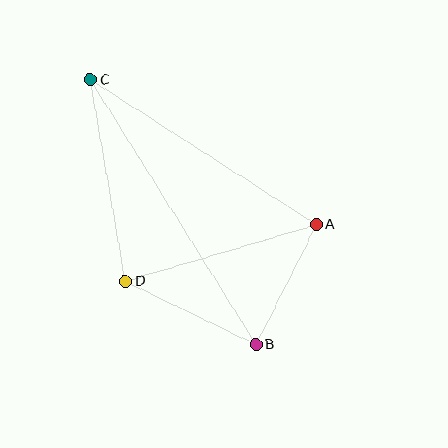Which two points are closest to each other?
Points A and B are closest to each other.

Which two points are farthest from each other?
Points B and C are farthest from each other.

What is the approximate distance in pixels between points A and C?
The distance between A and C is approximately 268 pixels.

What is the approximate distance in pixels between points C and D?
The distance between C and D is approximately 204 pixels.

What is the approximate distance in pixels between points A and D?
The distance between A and D is approximately 199 pixels.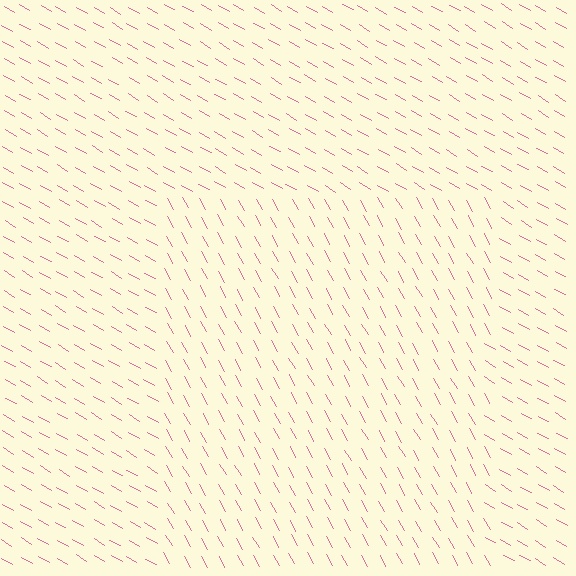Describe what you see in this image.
The image is filled with small pink line segments. A rectangle region in the image has lines oriented differently from the surrounding lines, creating a visible texture boundary.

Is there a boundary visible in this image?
Yes, there is a texture boundary formed by a change in line orientation.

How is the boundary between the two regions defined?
The boundary is defined purely by a change in line orientation (approximately 30 degrees difference). All lines are the same color and thickness.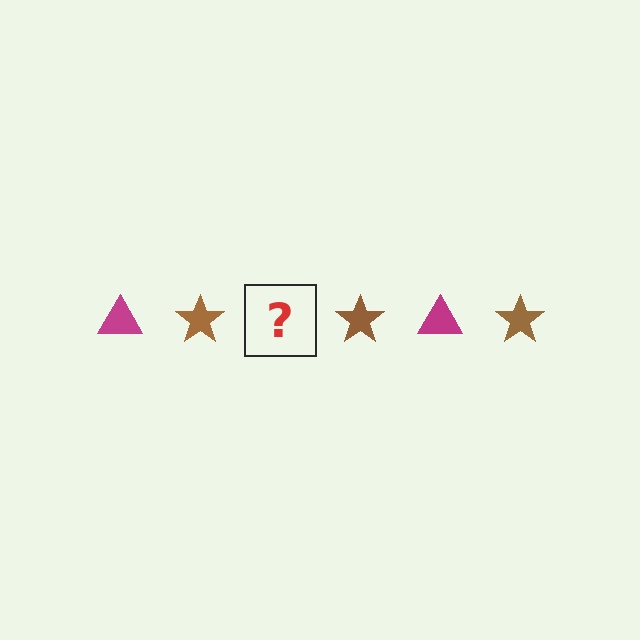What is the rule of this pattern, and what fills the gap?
The rule is that the pattern alternates between magenta triangle and brown star. The gap should be filled with a magenta triangle.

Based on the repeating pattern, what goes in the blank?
The blank should be a magenta triangle.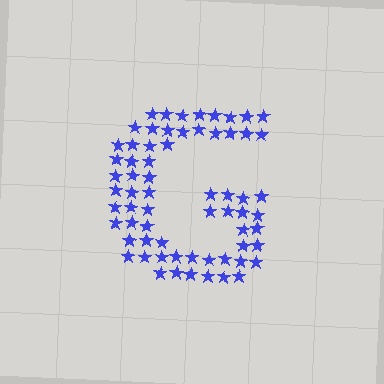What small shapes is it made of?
It is made of small stars.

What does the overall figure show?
The overall figure shows the letter G.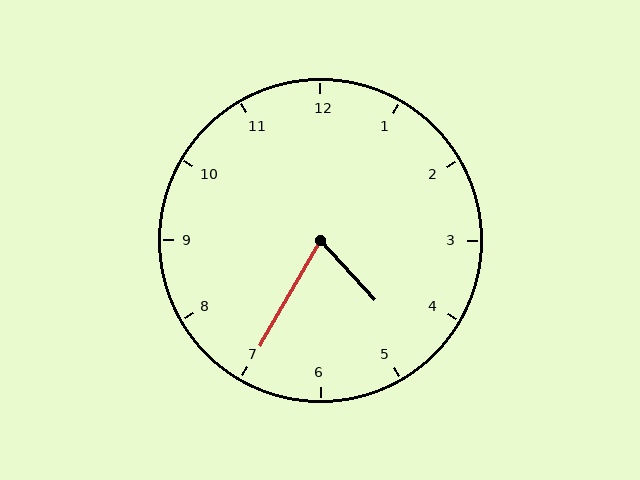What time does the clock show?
4:35.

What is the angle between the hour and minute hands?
Approximately 72 degrees.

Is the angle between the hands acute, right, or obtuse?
It is acute.